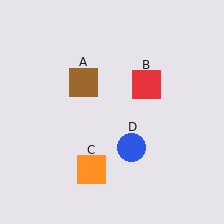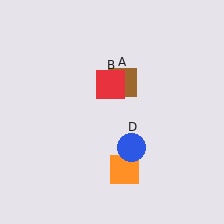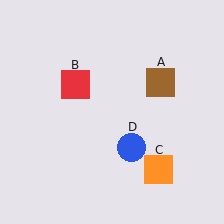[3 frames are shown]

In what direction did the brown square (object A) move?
The brown square (object A) moved right.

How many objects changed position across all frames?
3 objects changed position: brown square (object A), red square (object B), orange square (object C).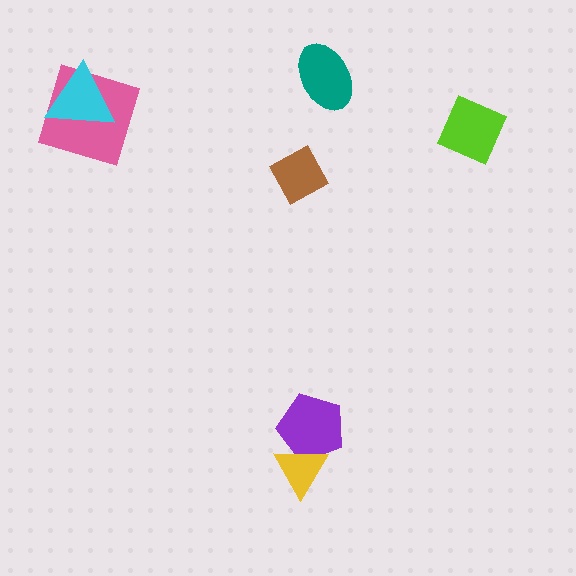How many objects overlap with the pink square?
1 object overlaps with the pink square.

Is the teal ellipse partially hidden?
No, no other shape covers it.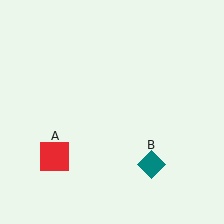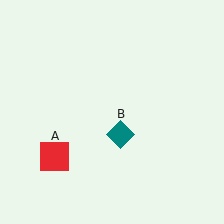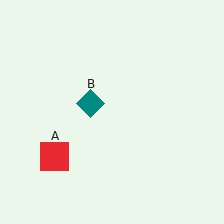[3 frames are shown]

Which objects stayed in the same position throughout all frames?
Red square (object A) remained stationary.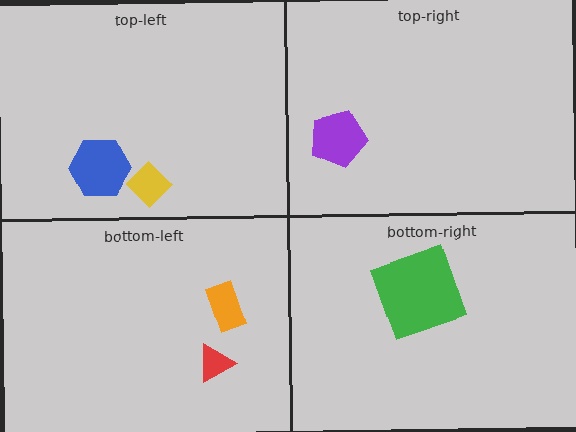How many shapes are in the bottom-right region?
1.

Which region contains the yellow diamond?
The top-left region.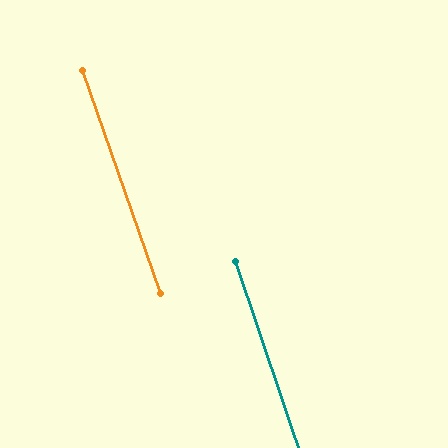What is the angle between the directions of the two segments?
Approximately 1 degree.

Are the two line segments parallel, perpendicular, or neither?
Parallel — their directions differ by only 0.8°.